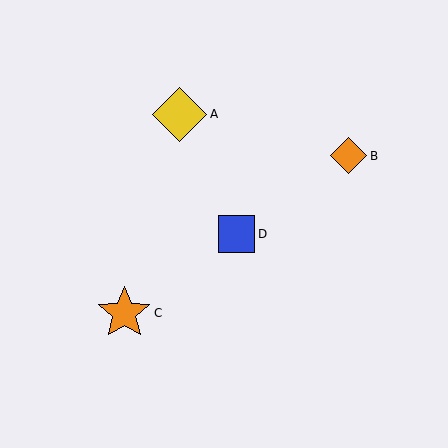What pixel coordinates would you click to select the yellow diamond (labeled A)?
Click at (180, 114) to select the yellow diamond A.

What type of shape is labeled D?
Shape D is a blue square.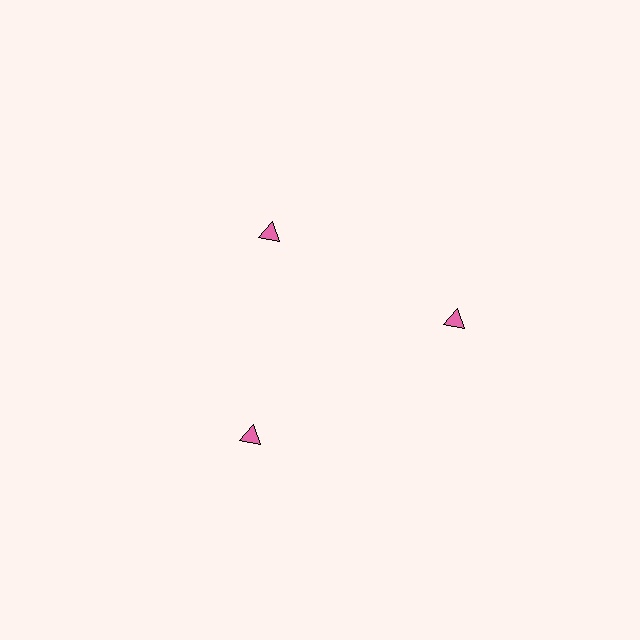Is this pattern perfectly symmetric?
No. The 3 pink triangles are arranged in a ring, but one element near the 11 o'clock position is pulled inward toward the center, breaking the 3-fold rotational symmetry.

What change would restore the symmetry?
The symmetry would be restored by moving it outward, back onto the ring so that all 3 triangles sit at equal angles and equal distance from the center.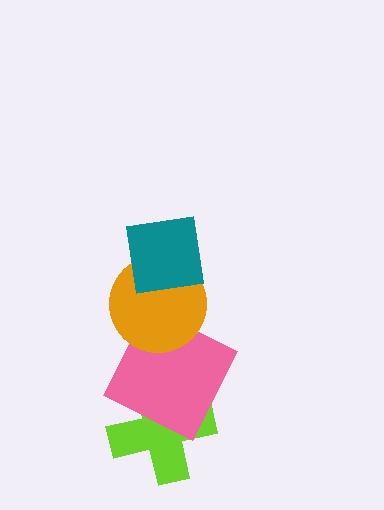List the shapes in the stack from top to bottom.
From top to bottom: the teal square, the orange circle, the pink square, the lime cross.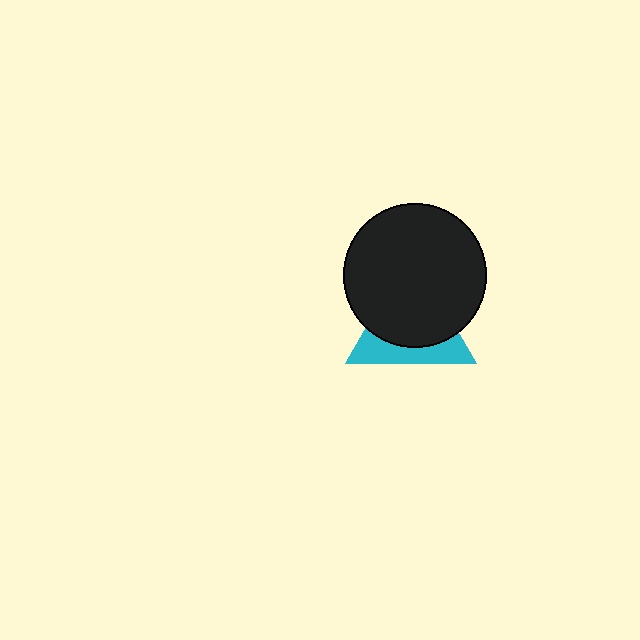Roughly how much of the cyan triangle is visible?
A small part of it is visible (roughly 35%).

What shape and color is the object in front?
The object in front is a black circle.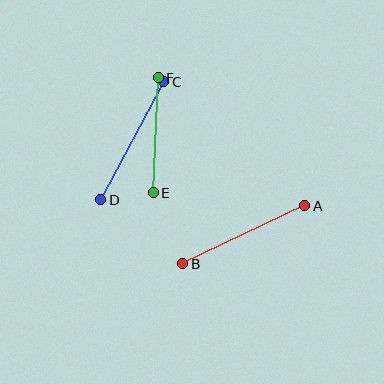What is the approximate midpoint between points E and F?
The midpoint is at approximately (156, 135) pixels.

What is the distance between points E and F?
The distance is approximately 115 pixels.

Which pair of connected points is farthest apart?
Points A and B are farthest apart.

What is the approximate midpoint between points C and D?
The midpoint is at approximately (132, 141) pixels.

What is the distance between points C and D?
The distance is approximately 134 pixels.